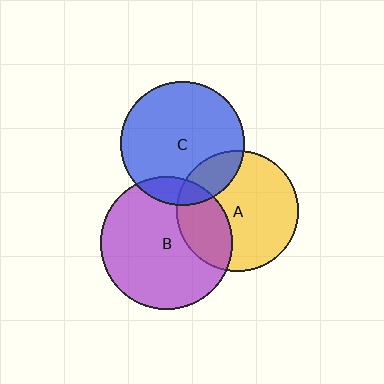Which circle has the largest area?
Circle B (purple).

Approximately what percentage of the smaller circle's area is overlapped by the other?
Approximately 15%.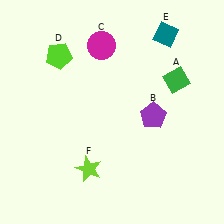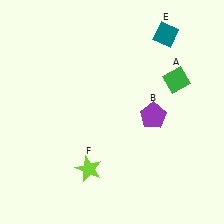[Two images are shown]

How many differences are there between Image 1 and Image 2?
There are 2 differences between the two images.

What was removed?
The magenta circle (C), the lime pentagon (D) were removed in Image 2.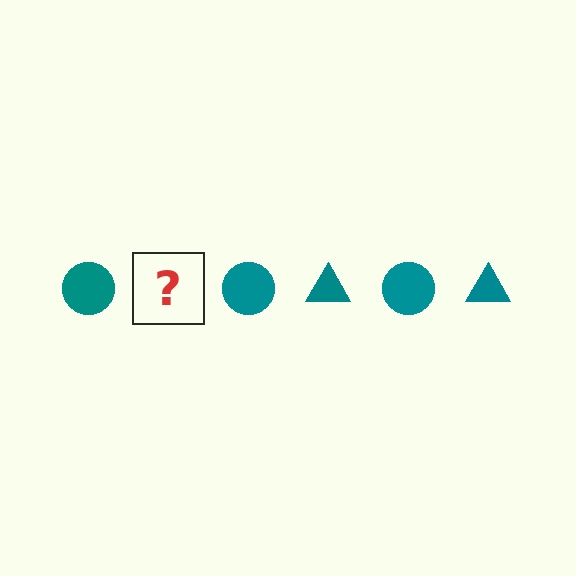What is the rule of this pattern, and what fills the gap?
The rule is that the pattern cycles through circle, triangle shapes in teal. The gap should be filled with a teal triangle.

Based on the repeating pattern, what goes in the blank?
The blank should be a teal triangle.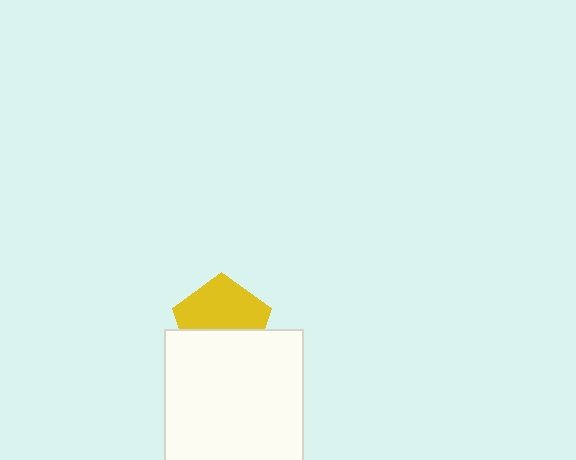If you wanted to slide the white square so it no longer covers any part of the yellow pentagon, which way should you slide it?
Slide it down — that is the most direct way to separate the two shapes.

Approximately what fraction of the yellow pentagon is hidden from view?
Roughly 43% of the yellow pentagon is hidden behind the white square.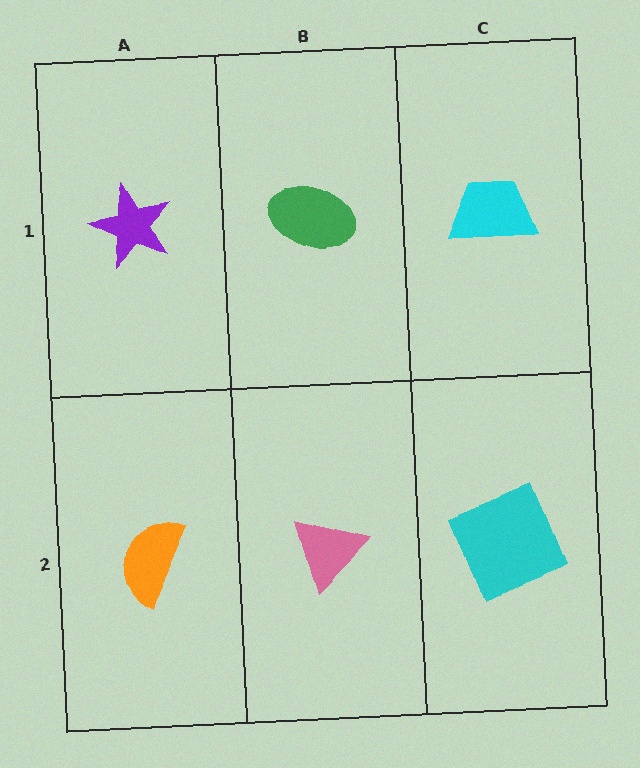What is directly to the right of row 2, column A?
A pink triangle.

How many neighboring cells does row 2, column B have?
3.